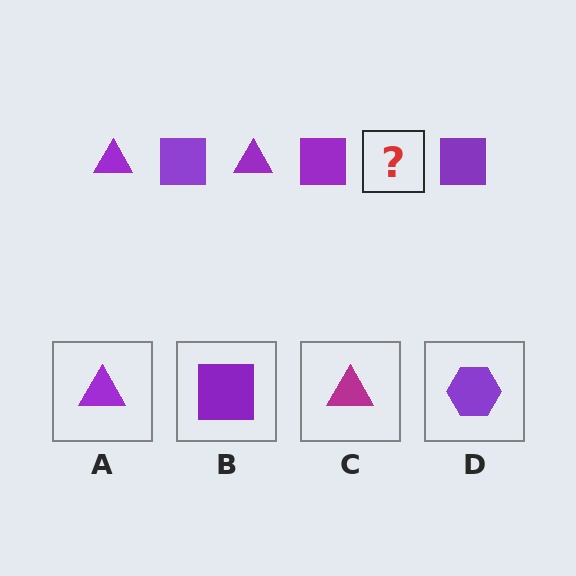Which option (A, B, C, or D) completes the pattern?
A.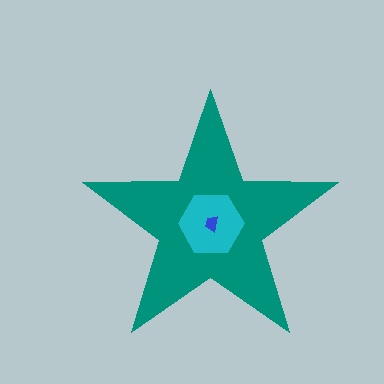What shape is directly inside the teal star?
The cyan hexagon.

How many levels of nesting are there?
3.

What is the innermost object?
The blue trapezoid.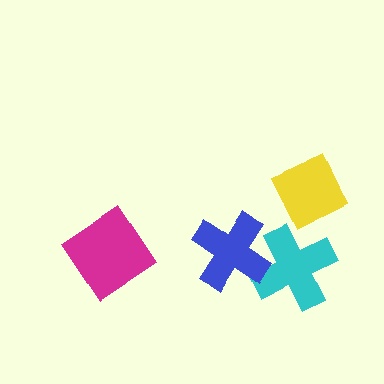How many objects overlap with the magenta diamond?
0 objects overlap with the magenta diamond.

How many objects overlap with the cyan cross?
1 object overlaps with the cyan cross.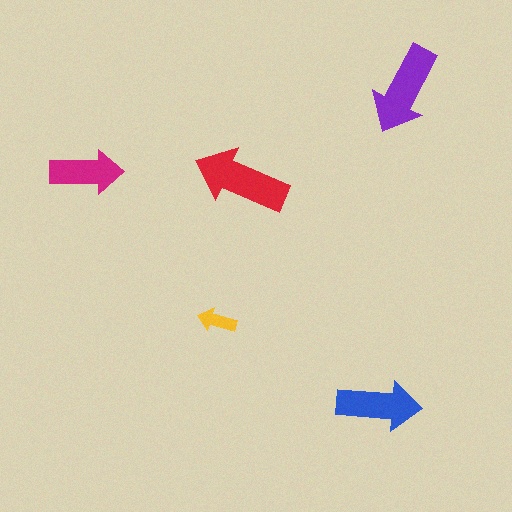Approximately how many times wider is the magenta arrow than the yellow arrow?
About 2 times wider.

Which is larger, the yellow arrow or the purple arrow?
The purple one.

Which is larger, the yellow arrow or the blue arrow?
The blue one.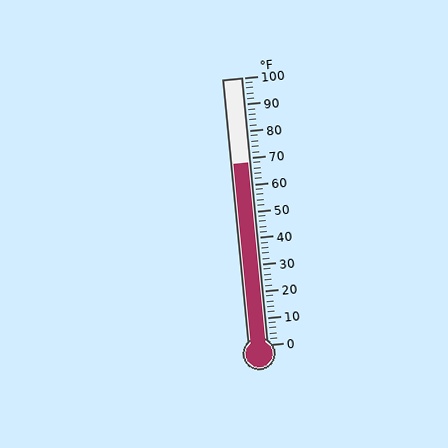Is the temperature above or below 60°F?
The temperature is above 60°F.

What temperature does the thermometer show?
The thermometer shows approximately 68°F.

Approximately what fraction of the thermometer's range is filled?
The thermometer is filled to approximately 70% of its range.